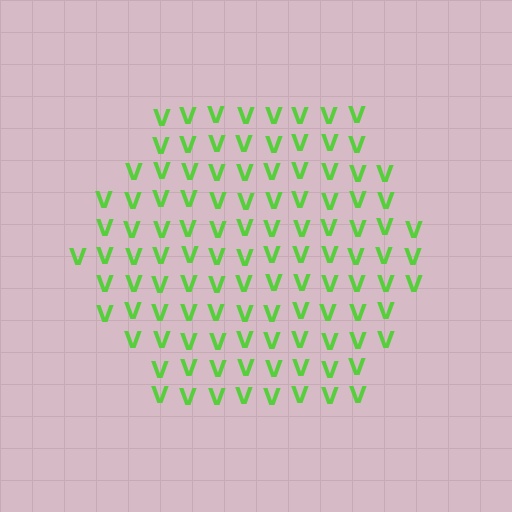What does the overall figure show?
The overall figure shows a hexagon.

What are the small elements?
The small elements are letter V's.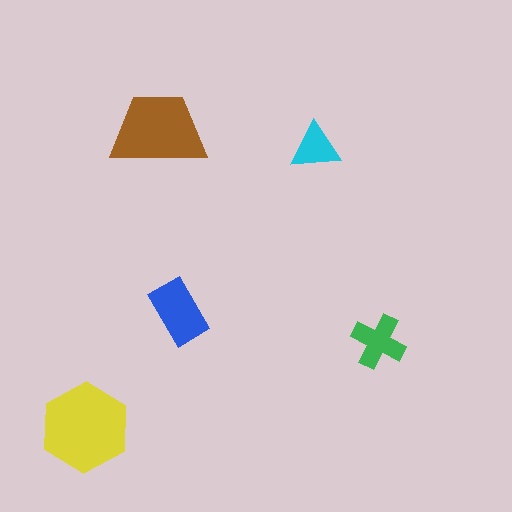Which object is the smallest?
The cyan triangle.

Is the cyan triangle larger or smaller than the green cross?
Smaller.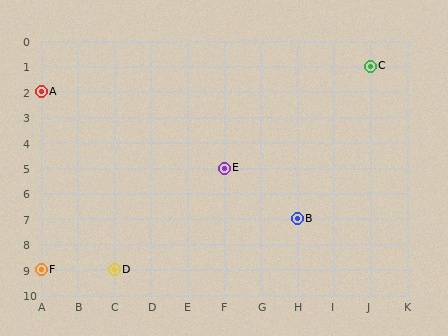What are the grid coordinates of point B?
Point B is at grid coordinates (H, 7).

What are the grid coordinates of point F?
Point F is at grid coordinates (A, 9).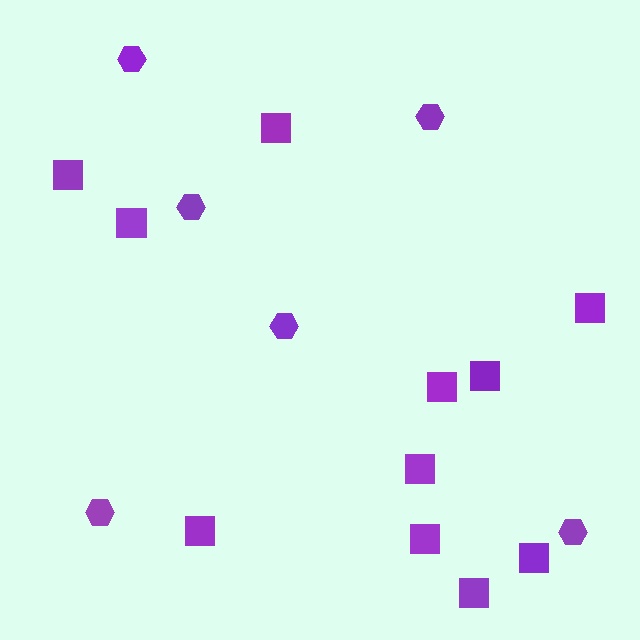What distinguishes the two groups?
There are 2 groups: one group of hexagons (6) and one group of squares (11).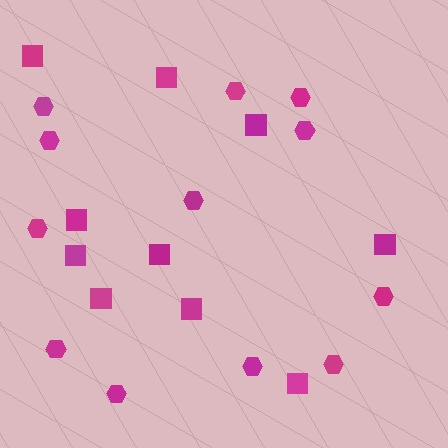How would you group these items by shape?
There are 2 groups: one group of hexagons (12) and one group of squares (10).